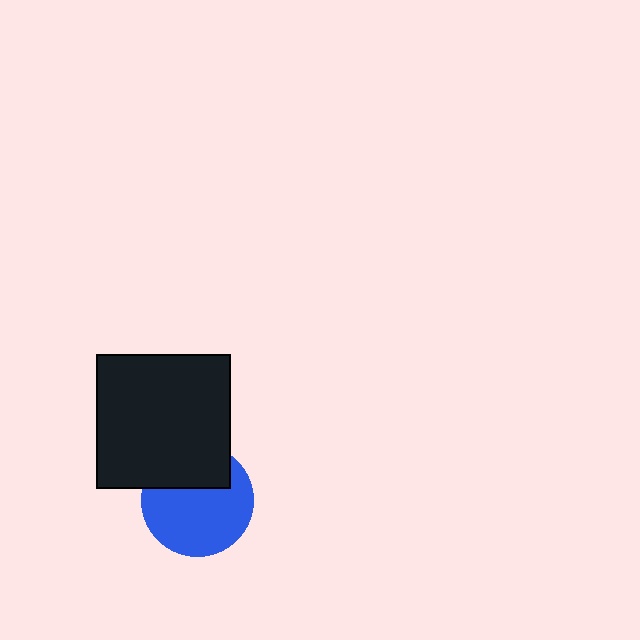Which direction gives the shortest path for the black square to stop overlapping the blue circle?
Moving up gives the shortest separation.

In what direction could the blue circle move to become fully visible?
The blue circle could move down. That would shift it out from behind the black square entirely.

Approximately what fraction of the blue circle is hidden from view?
Roughly 33% of the blue circle is hidden behind the black square.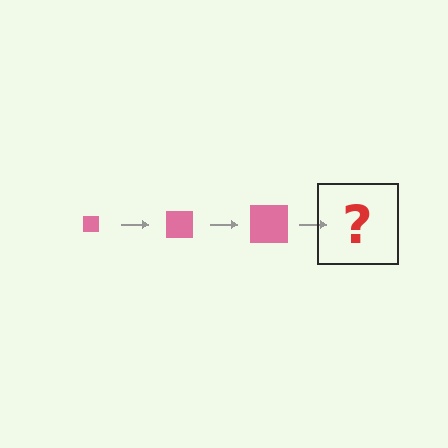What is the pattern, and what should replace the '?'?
The pattern is that the square gets progressively larger each step. The '?' should be a pink square, larger than the previous one.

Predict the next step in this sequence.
The next step is a pink square, larger than the previous one.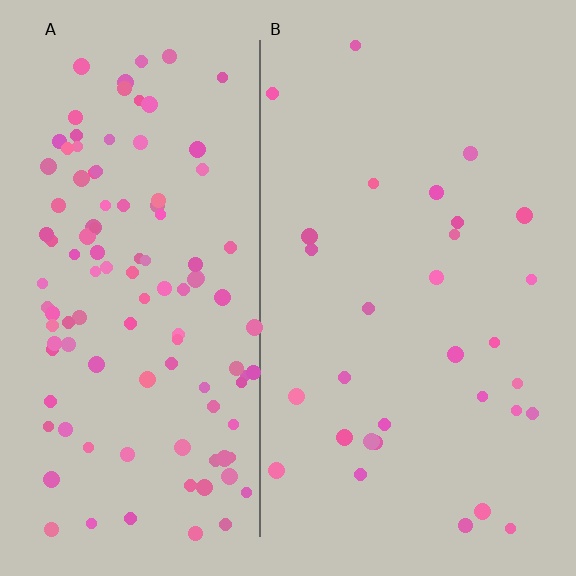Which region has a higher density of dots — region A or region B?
A (the left).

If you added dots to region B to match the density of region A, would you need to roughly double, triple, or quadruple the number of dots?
Approximately quadruple.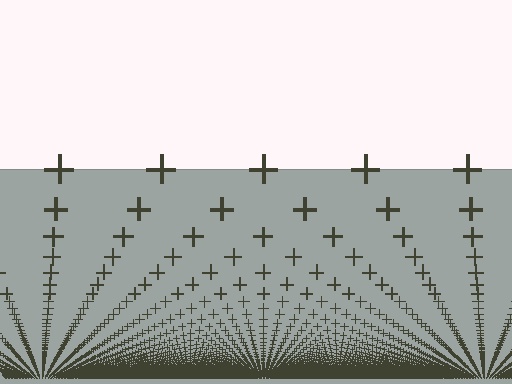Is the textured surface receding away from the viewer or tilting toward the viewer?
The surface appears to tilt toward the viewer. Texture elements get larger and sparser toward the top.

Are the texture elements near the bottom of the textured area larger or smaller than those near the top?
Smaller. The gradient is inverted — elements near the bottom are smaller and denser.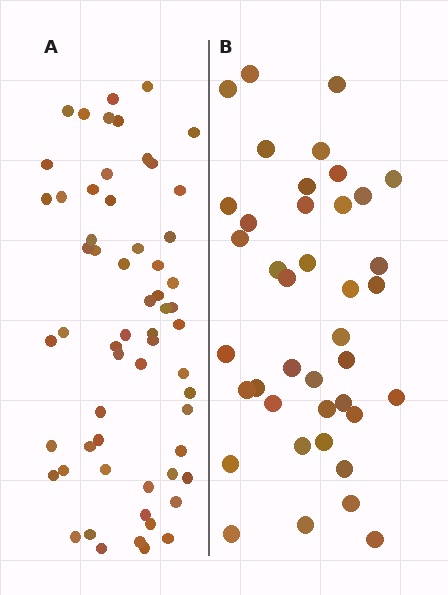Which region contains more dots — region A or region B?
Region A (the left region) has more dots.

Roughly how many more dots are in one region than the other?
Region A has approximately 20 more dots than region B.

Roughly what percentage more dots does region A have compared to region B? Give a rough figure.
About 50% more.